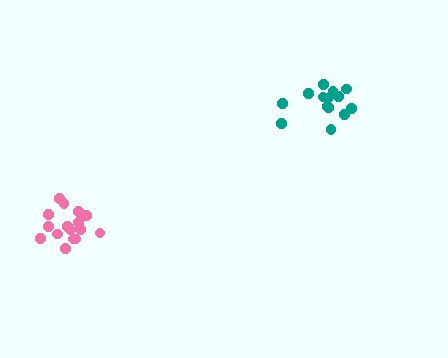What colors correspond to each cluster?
The clusters are colored: pink, teal.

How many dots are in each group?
Group 1: 16 dots, Group 2: 14 dots (30 total).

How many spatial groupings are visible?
There are 2 spatial groupings.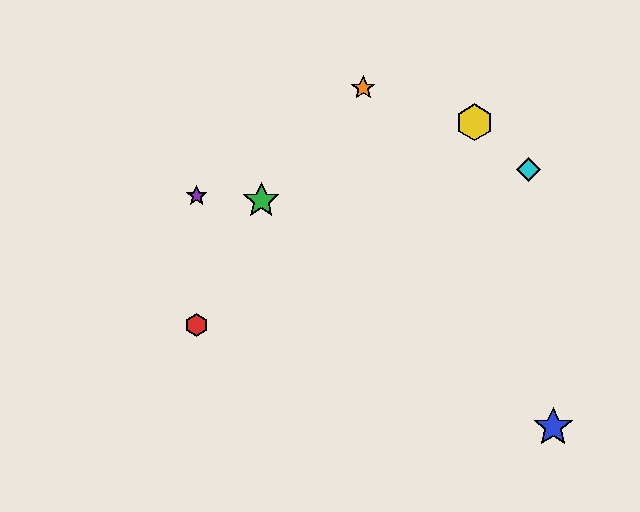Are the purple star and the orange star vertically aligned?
No, the purple star is at x≈197 and the orange star is at x≈363.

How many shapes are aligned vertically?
2 shapes (the red hexagon, the purple star) are aligned vertically.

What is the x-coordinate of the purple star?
The purple star is at x≈197.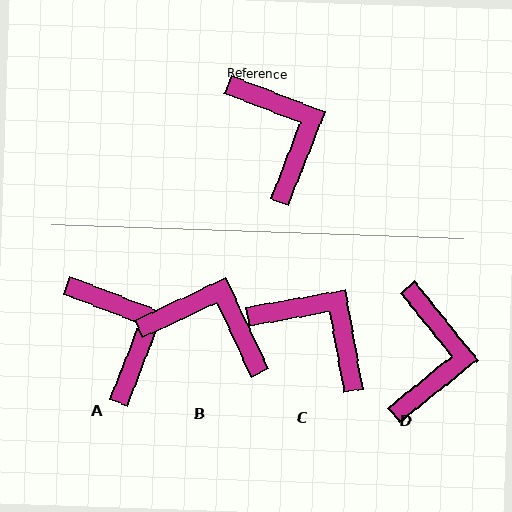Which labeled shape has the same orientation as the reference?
A.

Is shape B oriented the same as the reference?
No, it is off by about 46 degrees.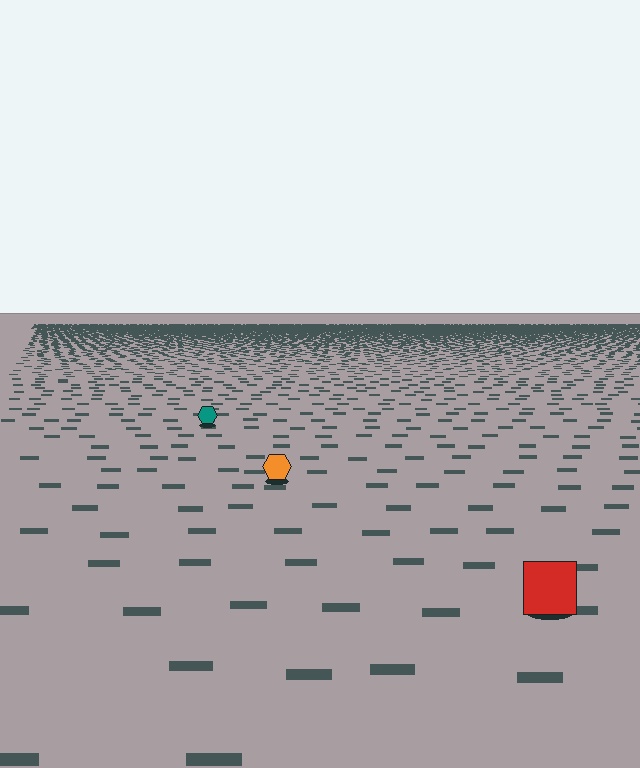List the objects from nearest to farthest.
From nearest to farthest: the red square, the orange hexagon, the teal hexagon.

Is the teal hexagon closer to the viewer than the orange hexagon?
No. The orange hexagon is closer — you can tell from the texture gradient: the ground texture is coarser near it.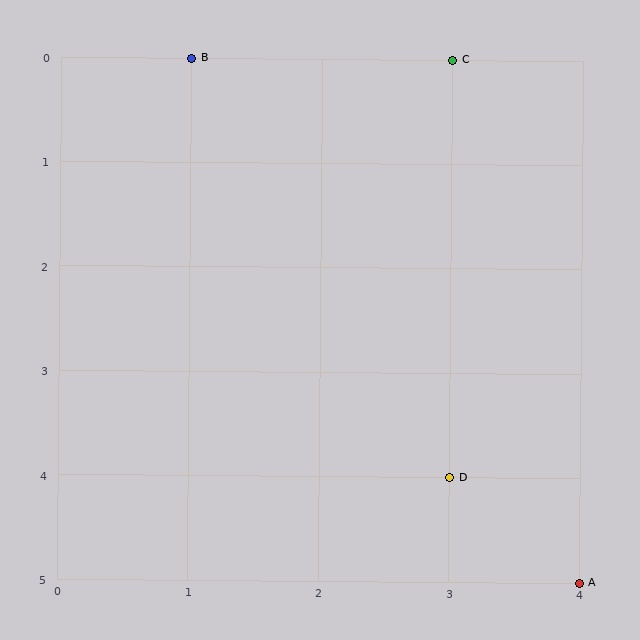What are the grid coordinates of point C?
Point C is at grid coordinates (3, 0).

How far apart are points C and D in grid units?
Points C and D are 4 rows apart.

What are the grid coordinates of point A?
Point A is at grid coordinates (4, 5).